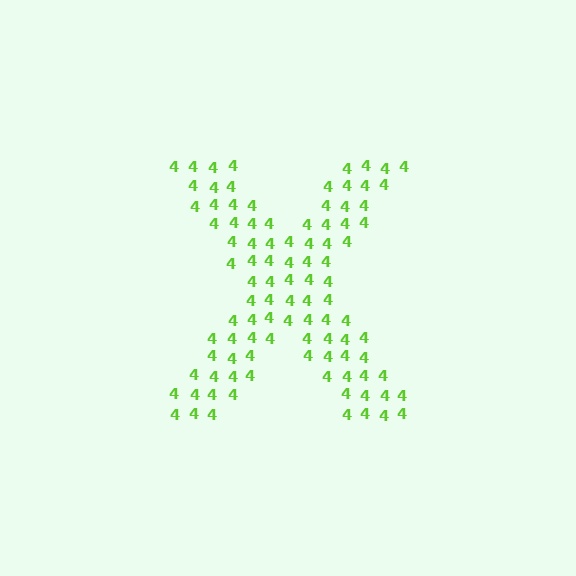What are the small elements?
The small elements are digit 4's.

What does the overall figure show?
The overall figure shows the letter X.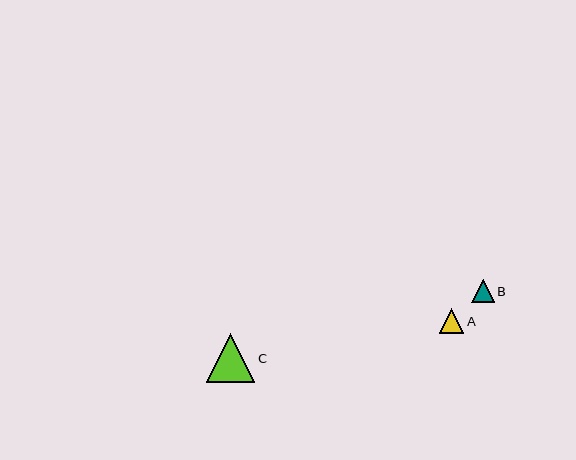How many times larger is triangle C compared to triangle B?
Triangle C is approximately 2.2 times the size of triangle B.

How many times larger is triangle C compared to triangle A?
Triangle C is approximately 2.0 times the size of triangle A.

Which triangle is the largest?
Triangle C is the largest with a size of approximately 49 pixels.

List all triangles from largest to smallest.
From largest to smallest: C, A, B.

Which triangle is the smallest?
Triangle B is the smallest with a size of approximately 23 pixels.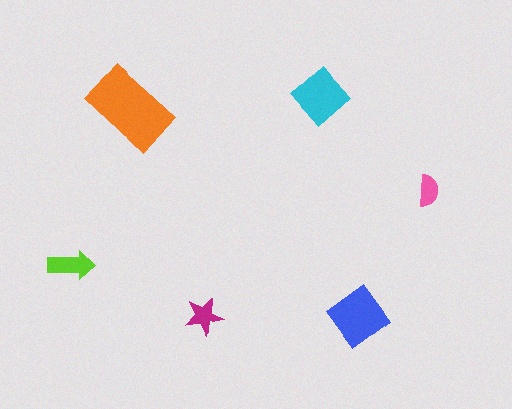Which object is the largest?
The orange rectangle.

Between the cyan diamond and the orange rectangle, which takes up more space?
The orange rectangle.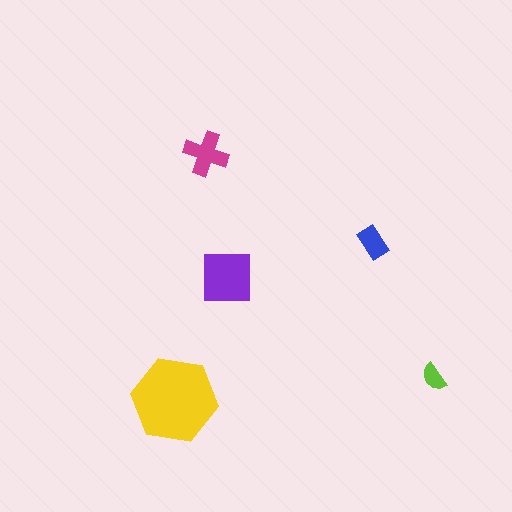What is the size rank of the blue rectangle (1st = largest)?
4th.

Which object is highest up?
The magenta cross is topmost.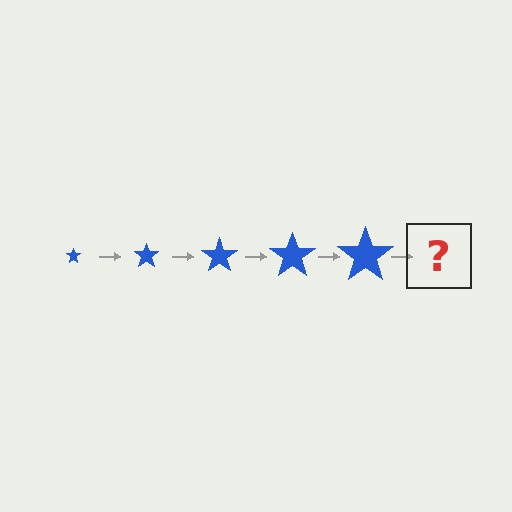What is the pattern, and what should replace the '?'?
The pattern is that the star gets progressively larger each step. The '?' should be a blue star, larger than the previous one.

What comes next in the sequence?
The next element should be a blue star, larger than the previous one.